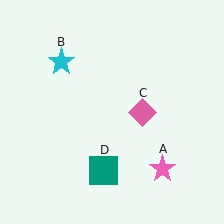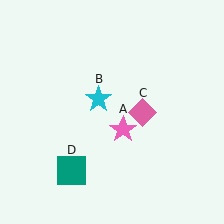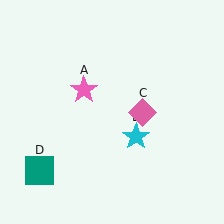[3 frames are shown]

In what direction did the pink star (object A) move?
The pink star (object A) moved up and to the left.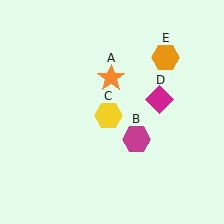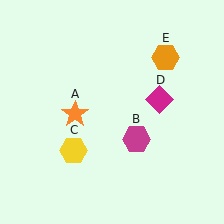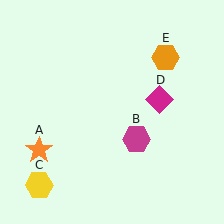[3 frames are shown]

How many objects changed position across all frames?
2 objects changed position: orange star (object A), yellow hexagon (object C).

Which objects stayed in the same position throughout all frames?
Magenta hexagon (object B) and magenta diamond (object D) and orange hexagon (object E) remained stationary.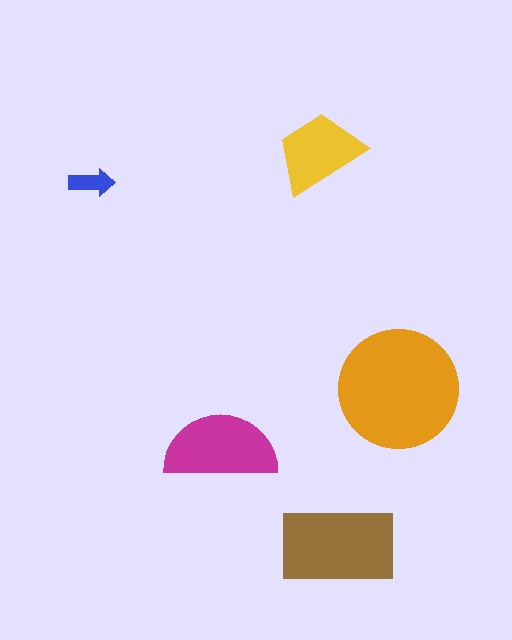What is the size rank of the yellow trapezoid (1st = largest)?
4th.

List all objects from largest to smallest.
The orange circle, the brown rectangle, the magenta semicircle, the yellow trapezoid, the blue arrow.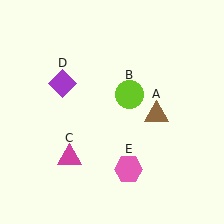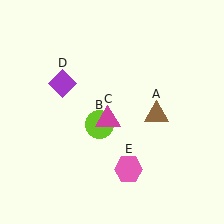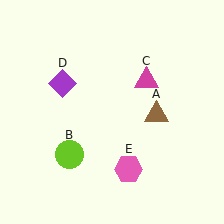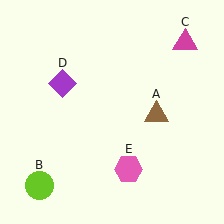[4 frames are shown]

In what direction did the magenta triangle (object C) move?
The magenta triangle (object C) moved up and to the right.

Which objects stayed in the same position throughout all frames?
Brown triangle (object A) and purple diamond (object D) and pink hexagon (object E) remained stationary.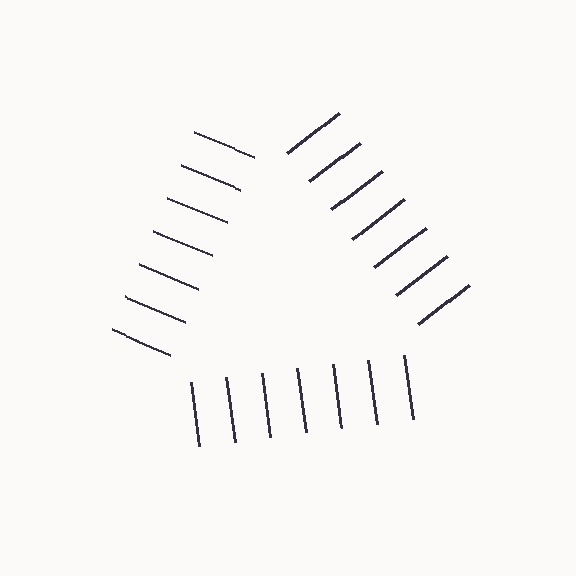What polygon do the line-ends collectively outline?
An illusory triangle — the line segments terminate on its edges but no continuous stroke is drawn.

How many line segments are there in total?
21 — 7 along each of the 3 edges.